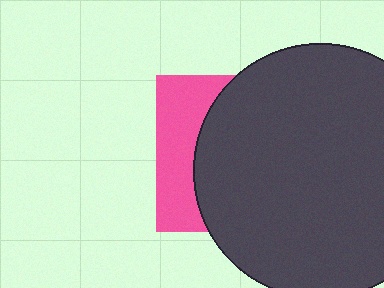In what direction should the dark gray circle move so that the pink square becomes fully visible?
The dark gray circle should move right. That is the shortest direction to clear the overlap and leave the pink square fully visible.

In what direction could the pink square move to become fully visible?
The pink square could move left. That would shift it out from behind the dark gray circle entirely.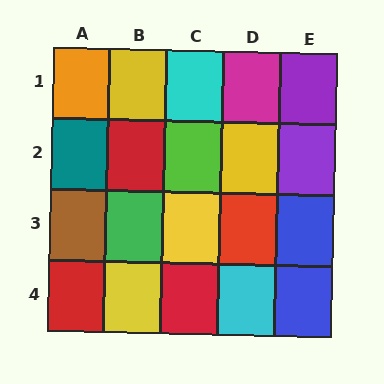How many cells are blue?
2 cells are blue.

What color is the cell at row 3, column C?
Yellow.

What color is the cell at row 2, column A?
Teal.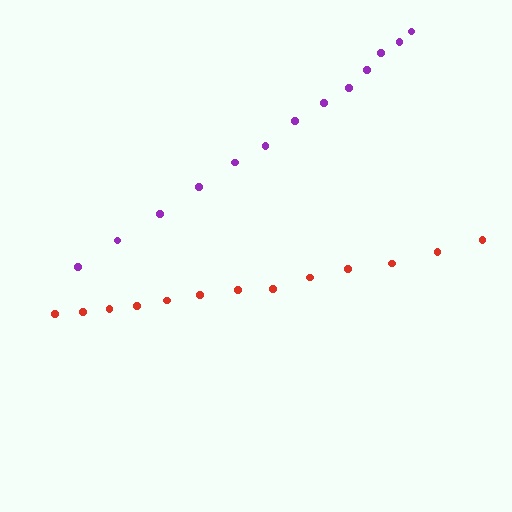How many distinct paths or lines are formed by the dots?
There are 2 distinct paths.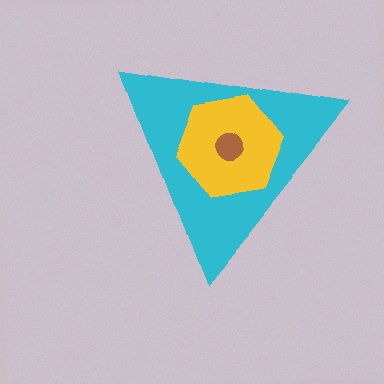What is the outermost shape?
The cyan triangle.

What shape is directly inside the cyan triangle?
The yellow hexagon.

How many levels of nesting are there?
3.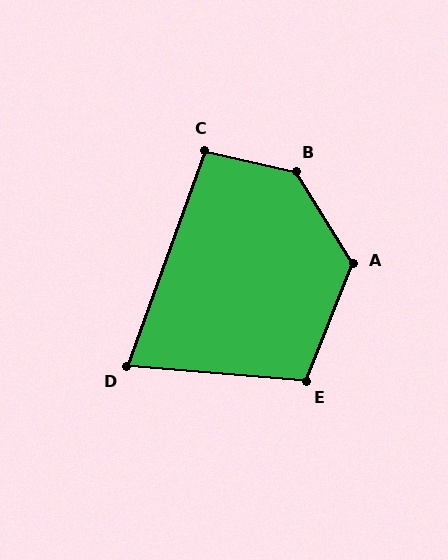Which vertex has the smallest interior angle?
D, at approximately 75 degrees.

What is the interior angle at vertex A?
Approximately 126 degrees (obtuse).